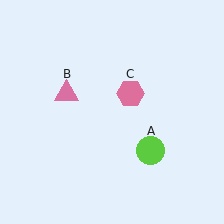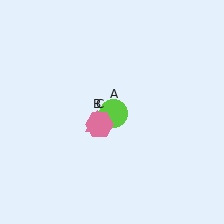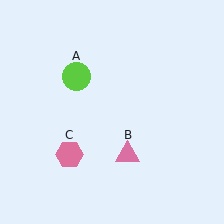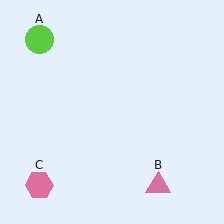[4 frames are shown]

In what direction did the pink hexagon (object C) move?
The pink hexagon (object C) moved down and to the left.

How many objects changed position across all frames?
3 objects changed position: lime circle (object A), pink triangle (object B), pink hexagon (object C).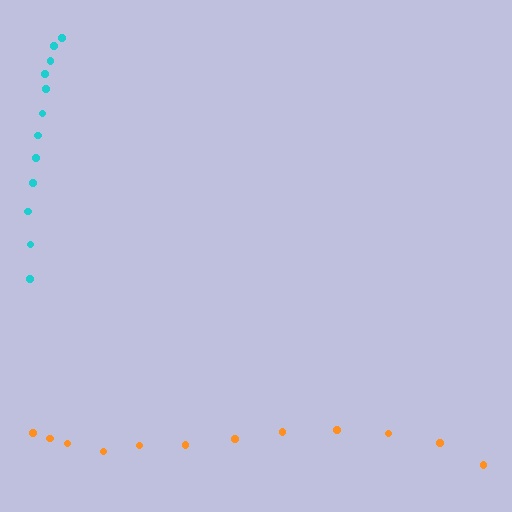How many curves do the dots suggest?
There are 2 distinct paths.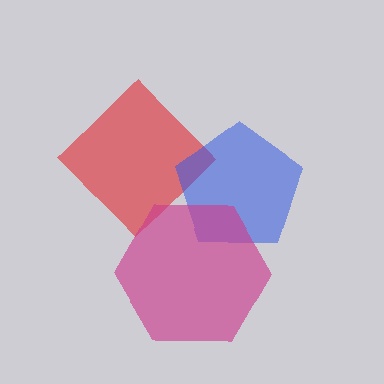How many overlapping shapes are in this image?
There are 3 overlapping shapes in the image.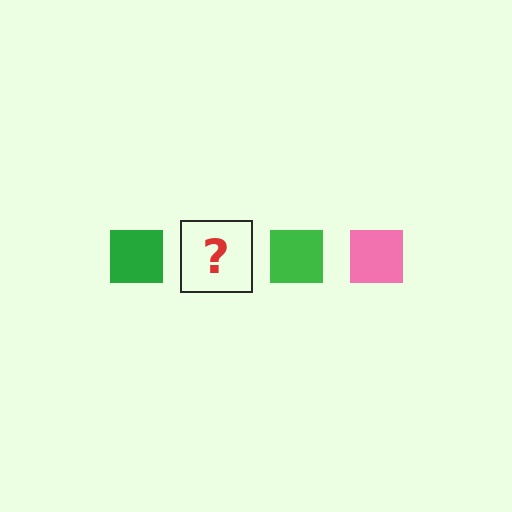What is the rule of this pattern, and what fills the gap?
The rule is that the pattern cycles through green, pink squares. The gap should be filled with a pink square.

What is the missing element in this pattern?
The missing element is a pink square.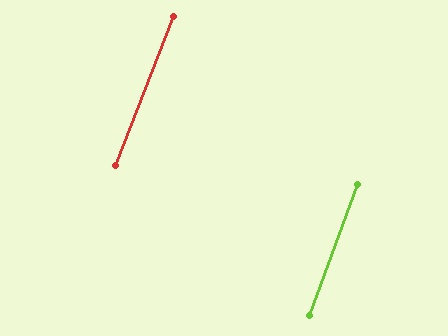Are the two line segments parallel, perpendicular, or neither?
Parallel — their directions differ by only 1.4°.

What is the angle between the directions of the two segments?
Approximately 1 degree.